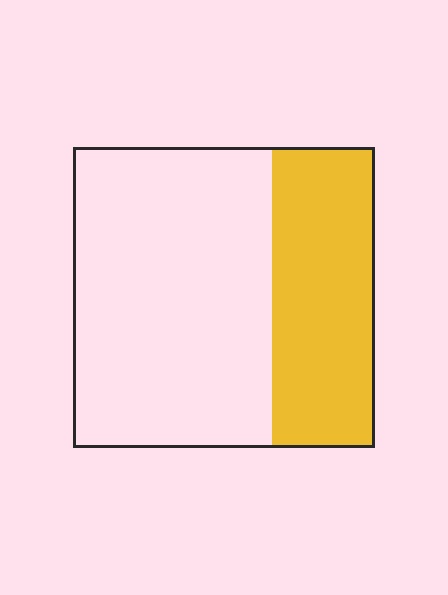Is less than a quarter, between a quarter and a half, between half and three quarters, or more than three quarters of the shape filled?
Between a quarter and a half.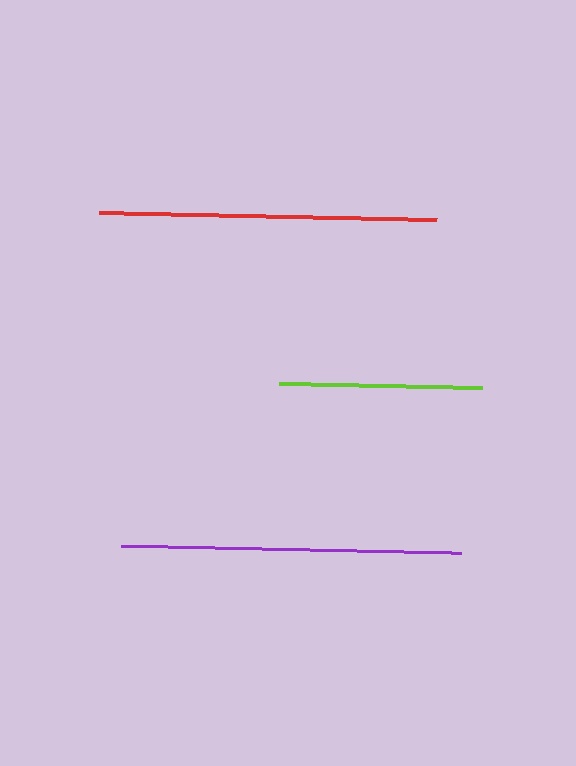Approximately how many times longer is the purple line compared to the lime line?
The purple line is approximately 1.7 times the length of the lime line.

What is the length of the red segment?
The red segment is approximately 339 pixels long.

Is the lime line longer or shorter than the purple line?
The purple line is longer than the lime line.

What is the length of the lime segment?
The lime segment is approximately 203 pixels long.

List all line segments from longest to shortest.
From longest to shortest: purple, red, lime.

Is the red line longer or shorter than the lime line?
The red line is longer than the lime line.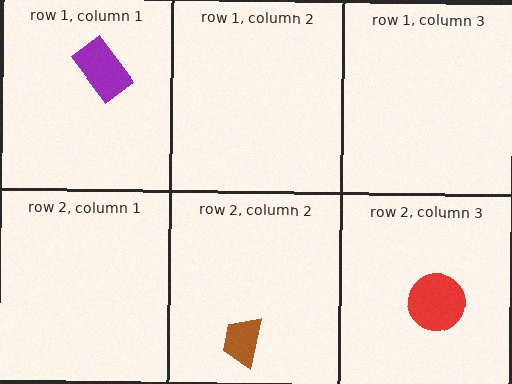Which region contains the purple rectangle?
The row 1, column 1 region.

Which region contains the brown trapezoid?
The row 2, column 2 region.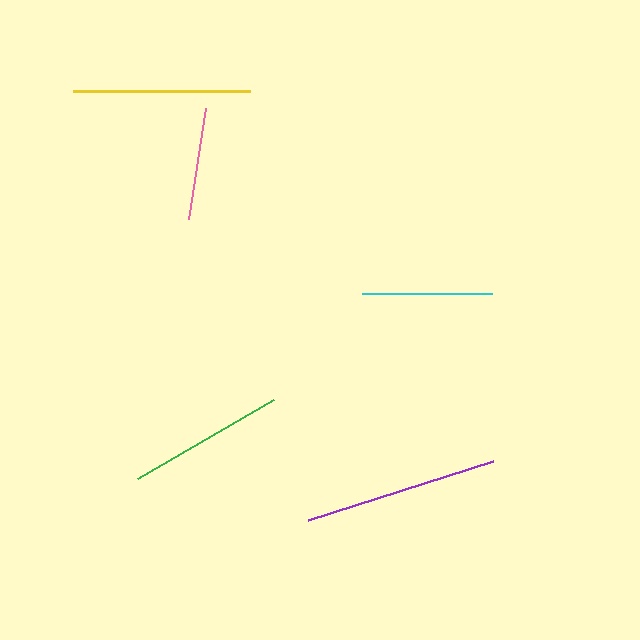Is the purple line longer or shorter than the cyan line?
The purple line is longer than the cyan line.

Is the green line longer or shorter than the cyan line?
The green line is longer than the cyan line.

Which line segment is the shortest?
The pink line is the shortest at approximately 112 pixels.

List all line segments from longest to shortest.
From longest to shortest: purple, yellow, green, cyan, pink.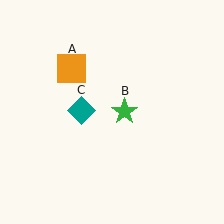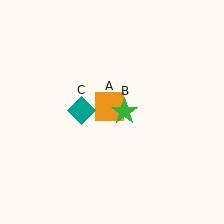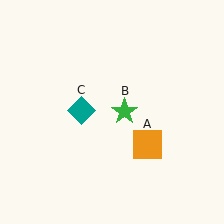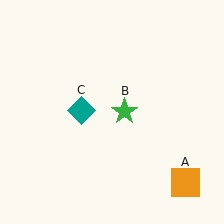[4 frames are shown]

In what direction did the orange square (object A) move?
The orange square (object A) moved down and to the right.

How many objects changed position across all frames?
1 object changed position: orange square (object A).